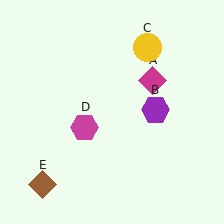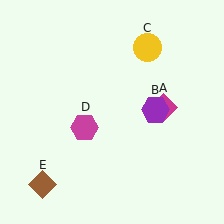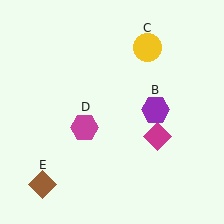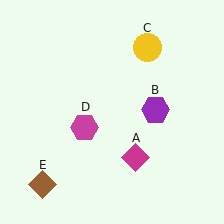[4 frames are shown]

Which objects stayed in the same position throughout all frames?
Purple hexagon (object B) and yellow circle (object C) and magenta hexagon (object D) and brown diamond (object E) remained stationary.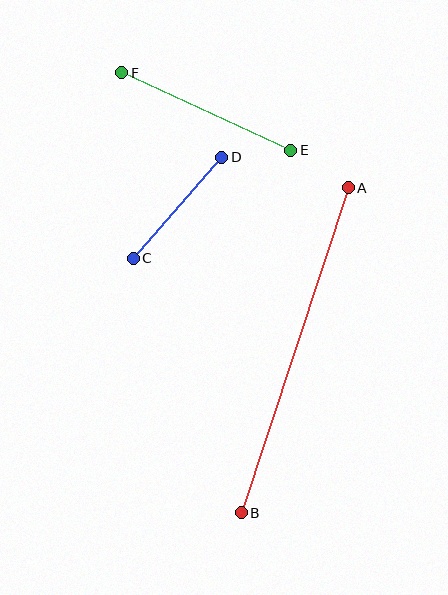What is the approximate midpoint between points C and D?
The midpoint is at approximately (178, 208) pixels.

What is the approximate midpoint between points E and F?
The midpoint is at approximately (206, 112) pixels.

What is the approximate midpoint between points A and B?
The midpoint is at approximately (295, 350) pixels.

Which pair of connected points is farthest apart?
Points A and B are farthest apart.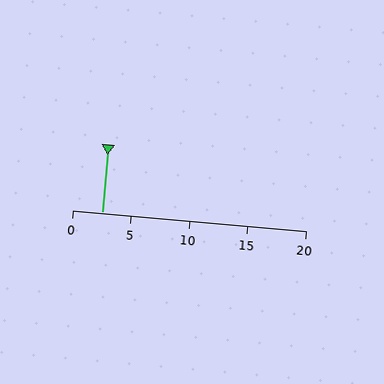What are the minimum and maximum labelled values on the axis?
The axis runs from 0 to 20.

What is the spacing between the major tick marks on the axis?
The major ticks are spaced 5 apart.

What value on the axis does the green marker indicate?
The marker indicates approximately 2.5.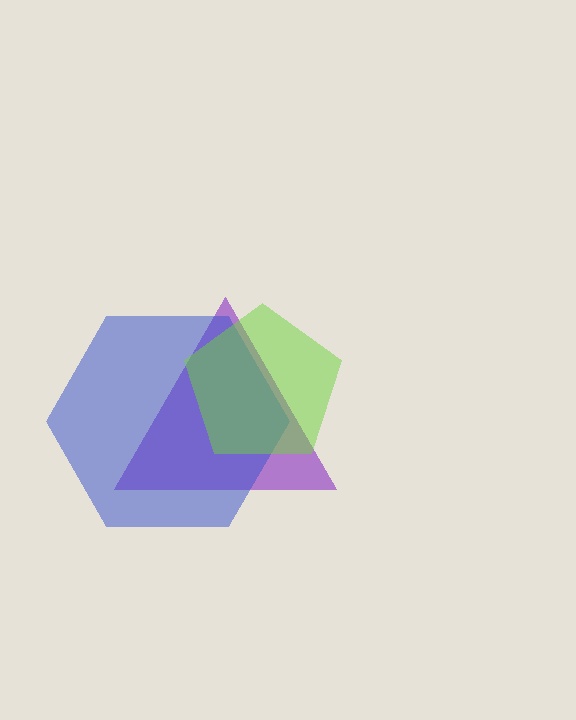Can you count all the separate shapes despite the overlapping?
Yes, there are 3 separate shapes.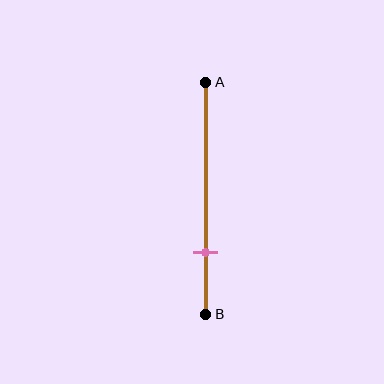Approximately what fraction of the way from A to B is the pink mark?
The pink mark is approximately 75% of the way from A to B.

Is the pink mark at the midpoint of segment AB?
No, the mark is at about 75% from A, not at the 50% midpoint.